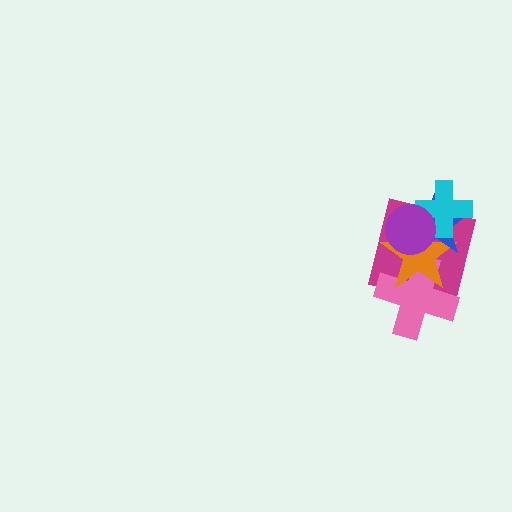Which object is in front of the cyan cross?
The purple circle is in front of the cyan cross.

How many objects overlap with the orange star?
5 objects overlap with the orange star.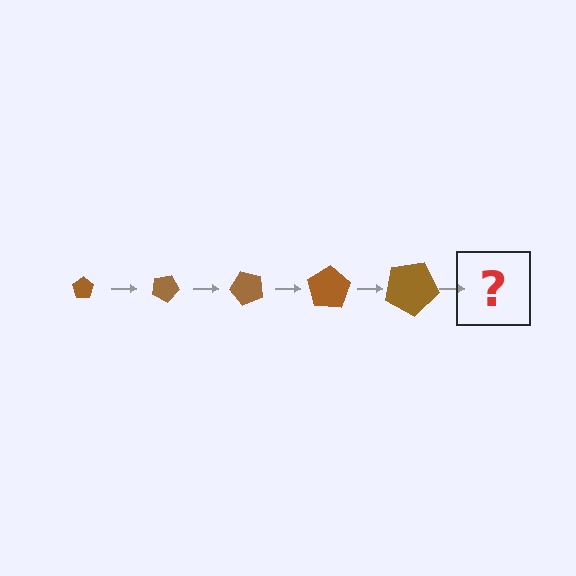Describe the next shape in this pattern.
It should be a pentagon, larger than the previous one and rotated 125 degrees from the start.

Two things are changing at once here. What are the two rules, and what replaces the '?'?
The two rules are that the pentagon grows larger each step and it rotates 25 degrees each step. The '?' should be a pentagon, larger than the previous one and rotated 125 degrees from the start.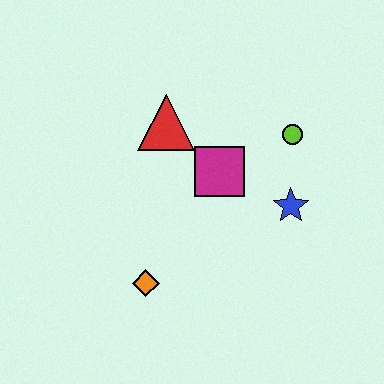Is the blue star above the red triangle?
No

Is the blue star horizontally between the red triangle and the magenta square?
No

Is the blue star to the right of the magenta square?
Yes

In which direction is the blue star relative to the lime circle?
The blue star is below the lime circle.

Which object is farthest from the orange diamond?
The lime circle is farthest from the orange diamond.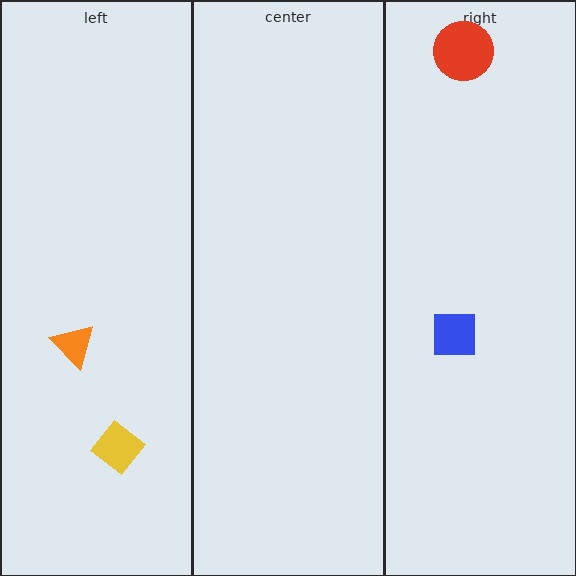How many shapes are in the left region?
2.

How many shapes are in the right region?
2.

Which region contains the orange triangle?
The left region.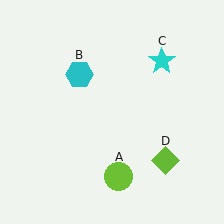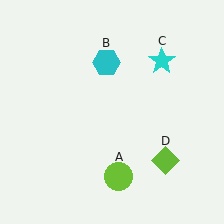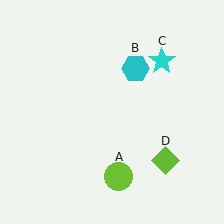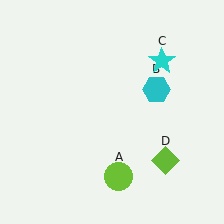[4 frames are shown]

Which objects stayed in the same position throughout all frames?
Lime circle (object A) and cyan star (object C) and lime diamond (object D) remained stationary.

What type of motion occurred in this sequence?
The cyan hexagon (object B) rotated clockwise around the center of the scene.